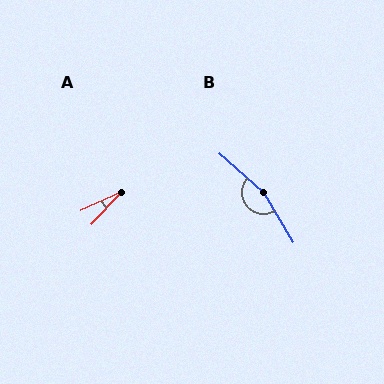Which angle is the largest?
B, at approximately 163 degrees.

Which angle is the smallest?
A, at approximately 22 degrees.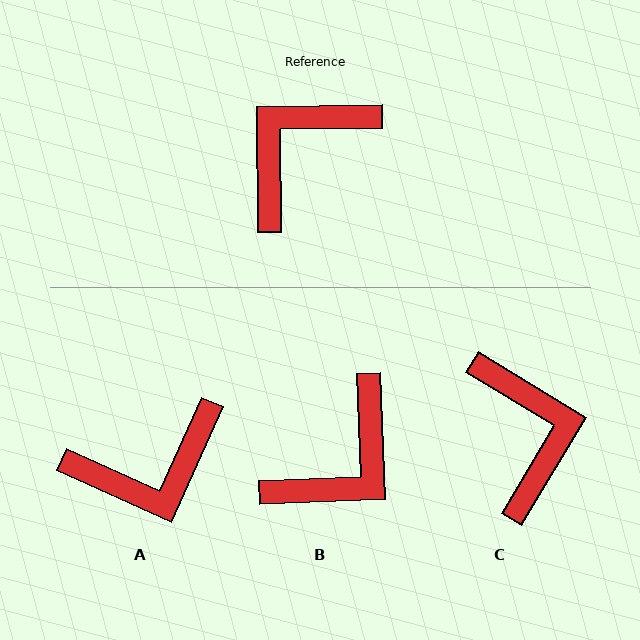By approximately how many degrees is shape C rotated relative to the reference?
Approximately 122 degrees clockwise.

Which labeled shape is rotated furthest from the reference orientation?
B, about 178 degrees away.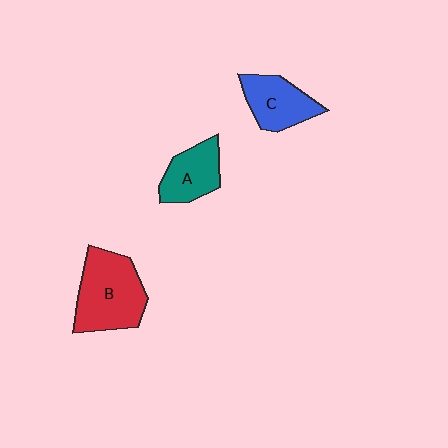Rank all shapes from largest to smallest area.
From largest to smallest: B (red), C (blue), A (teal).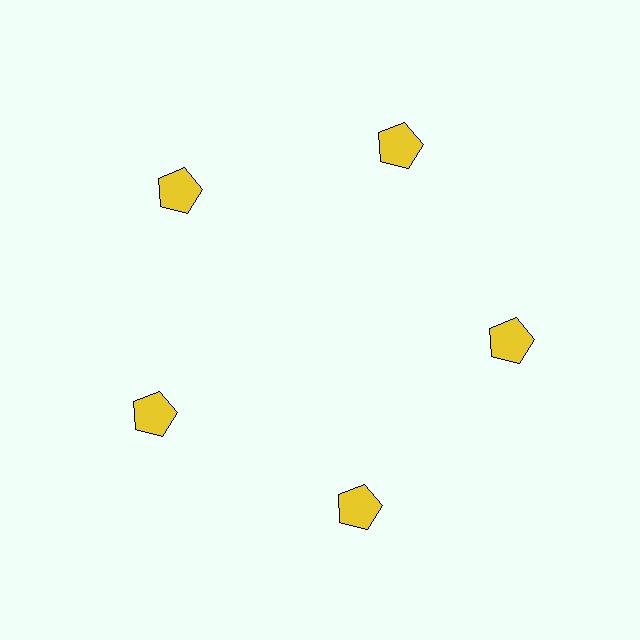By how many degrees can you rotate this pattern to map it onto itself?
The pattern maps onto itself every 72 degrees of rotation.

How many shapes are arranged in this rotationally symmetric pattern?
There are 5 shapes, arranged in 5 groups of 1.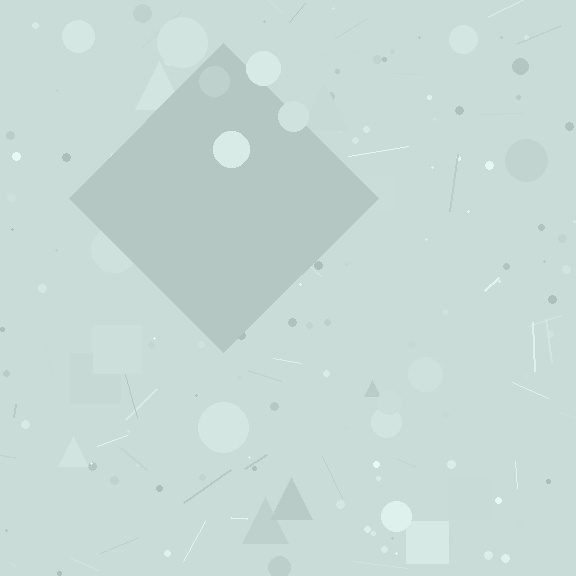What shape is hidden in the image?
A diamond is hidden in the image.